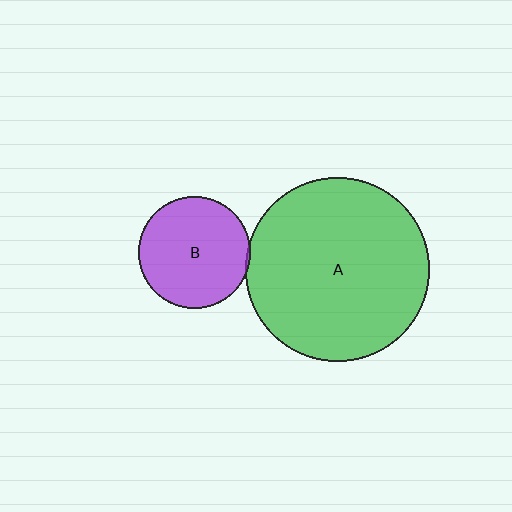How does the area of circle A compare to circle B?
Approximately 2.7 times.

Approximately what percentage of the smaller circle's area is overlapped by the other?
Approximately 5%.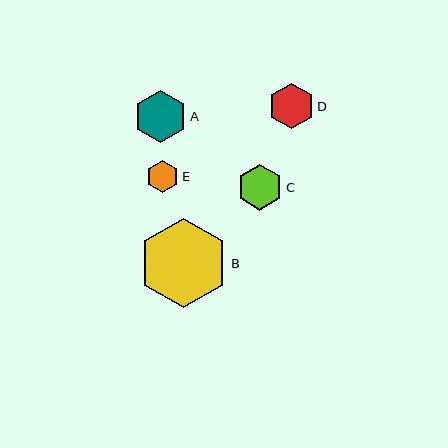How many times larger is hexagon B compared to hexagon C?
Hexagon B is approximately 2.0 times the size of hexagon C.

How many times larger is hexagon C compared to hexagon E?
Hexagon C is approximately 1.4 times the size of hexagon E.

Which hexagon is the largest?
Hexagon B is the largest with a size of approximately 89 pixels.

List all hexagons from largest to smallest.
From largest to smallest: B, A, C, D, E.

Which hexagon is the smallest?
Hexagon E is the smallest with a size of approximately 32 pixels.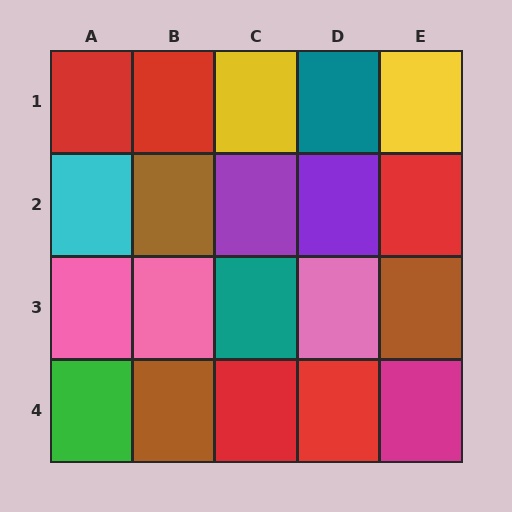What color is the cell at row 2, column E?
Red.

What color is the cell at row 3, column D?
Pink.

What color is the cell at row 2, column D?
Purple.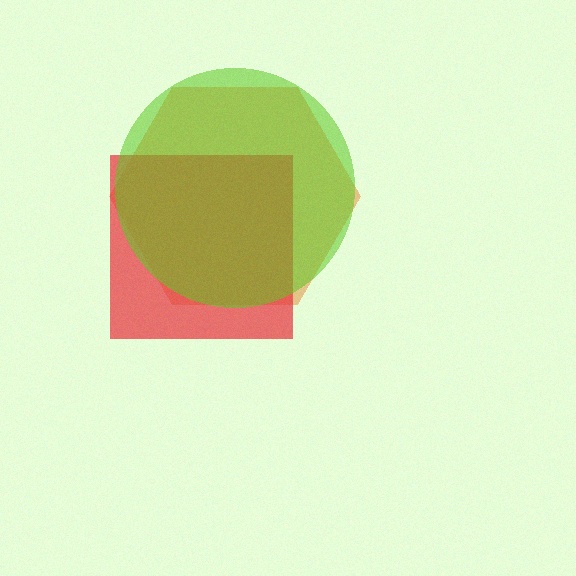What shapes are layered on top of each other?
The layered shapes are: an orange hexagon, a red square, a lime circle.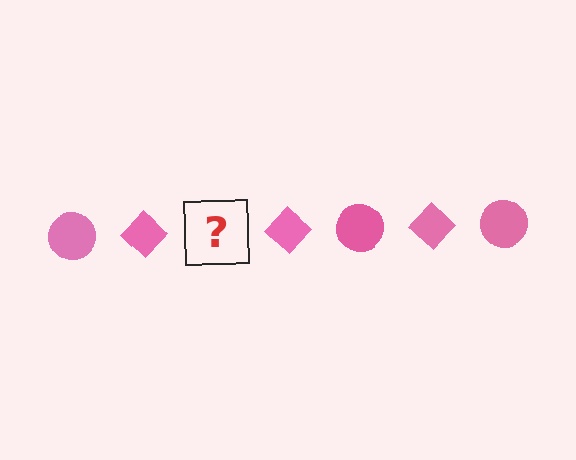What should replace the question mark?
The question mark should be replaced with a pink circle.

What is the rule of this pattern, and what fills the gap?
The rule is that the pattern cycles through circle, diamond shapes in pink. The gap should be filled with a pink circle.